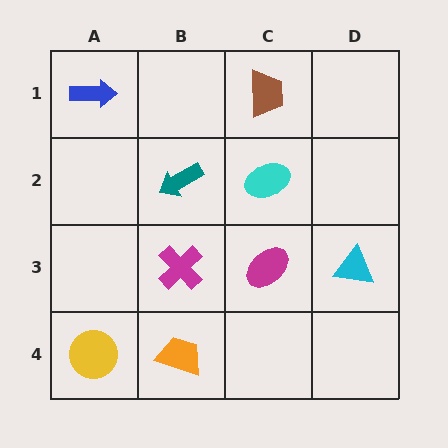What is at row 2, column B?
A teal arrow.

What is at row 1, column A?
A blue arrow.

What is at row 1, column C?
A brown trapezoid.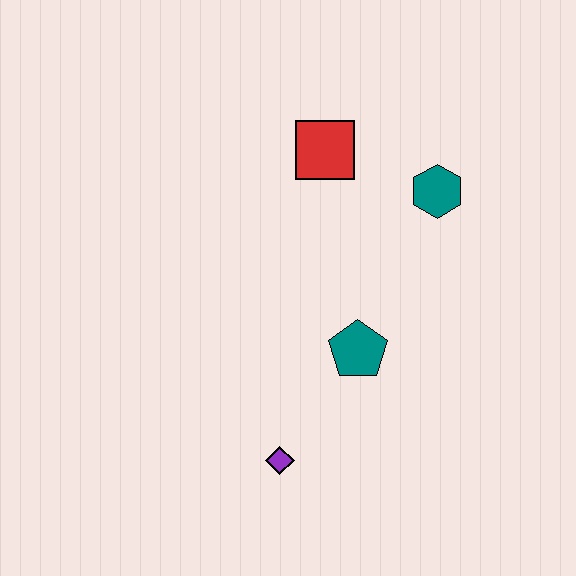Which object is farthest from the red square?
The purple diamond is farthest from the red square.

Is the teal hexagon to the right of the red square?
Yes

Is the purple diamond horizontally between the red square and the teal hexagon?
No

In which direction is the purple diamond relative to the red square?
The purple diamond is below the red square.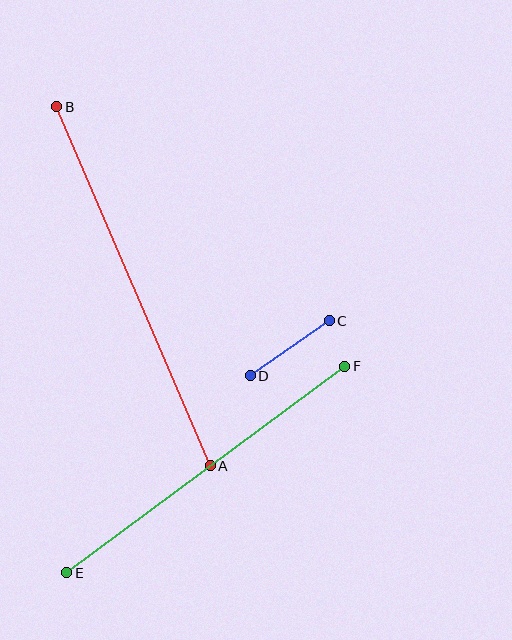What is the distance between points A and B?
The distance is approximately 391 pixels.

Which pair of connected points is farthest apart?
Points A and B are farthest apart.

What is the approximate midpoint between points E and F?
The midpoint is at approximately (206, 469) pixels.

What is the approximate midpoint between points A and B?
The midpoint is at approximately (133, 286) pixels.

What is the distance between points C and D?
The distance is approximately 96 pixels.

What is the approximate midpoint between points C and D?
The midpoint is at approximately (290, 348) pixels.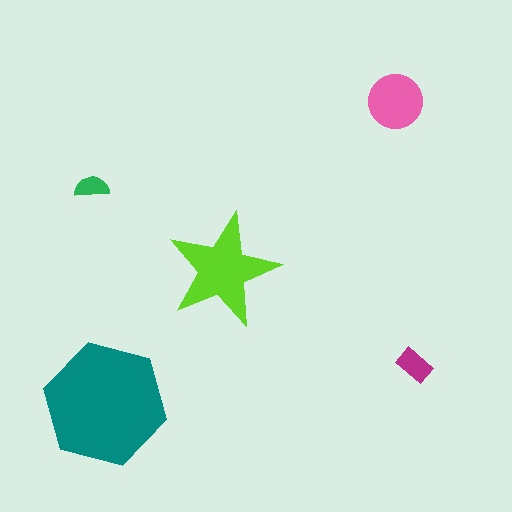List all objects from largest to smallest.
The teal hexagon, the lime star, the pink circle, the magenta rectangle, the green semicircle.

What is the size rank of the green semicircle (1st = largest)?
5th.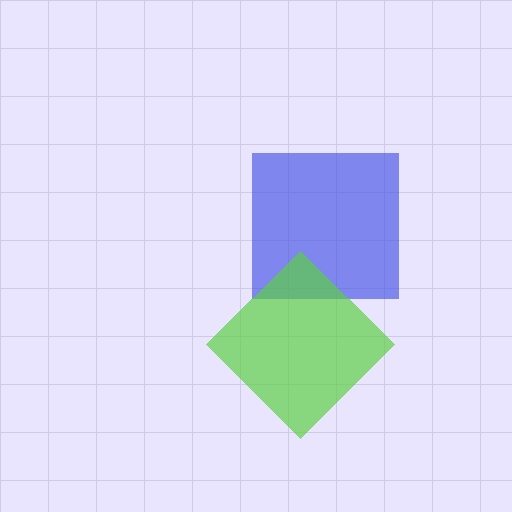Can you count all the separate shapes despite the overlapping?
Yes, there are 2 separate shapes.